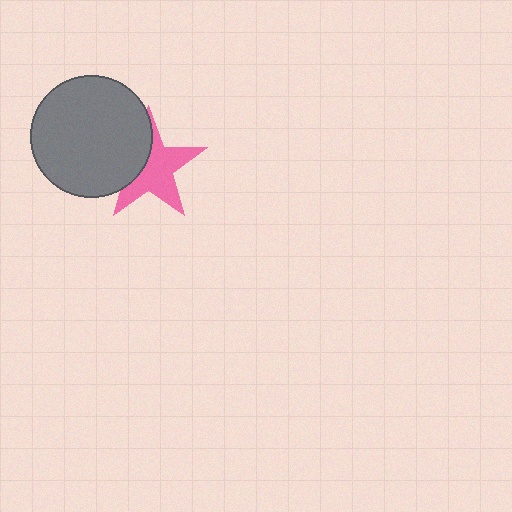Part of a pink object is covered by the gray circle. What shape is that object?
It is a star.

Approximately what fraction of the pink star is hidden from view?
Roughly 36% of the pink star is hidden behind the gray circle.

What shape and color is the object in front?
The object in front is a gray circle.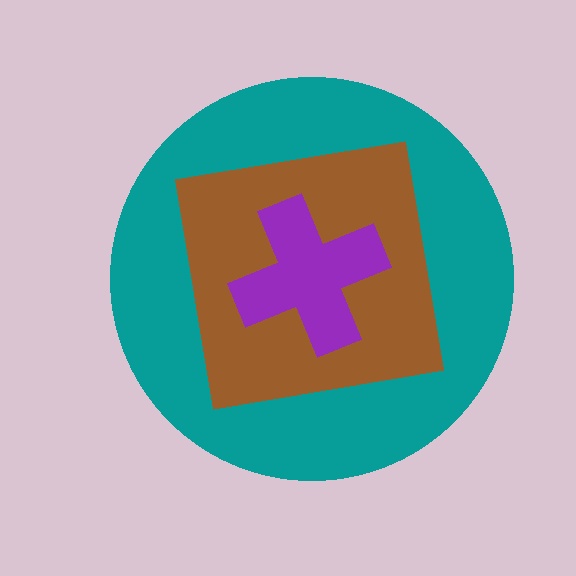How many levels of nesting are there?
3.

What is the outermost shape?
The teal circle.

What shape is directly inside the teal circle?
The brown square.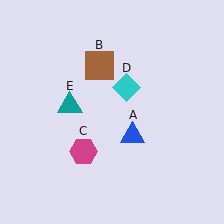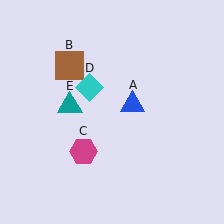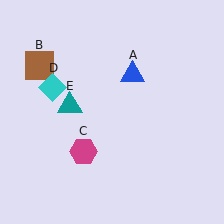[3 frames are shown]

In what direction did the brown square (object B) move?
The brown square (object B) moved left.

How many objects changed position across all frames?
3 objects changed position: blue triangle (object A), brown square (object B), cyan diamond (object D).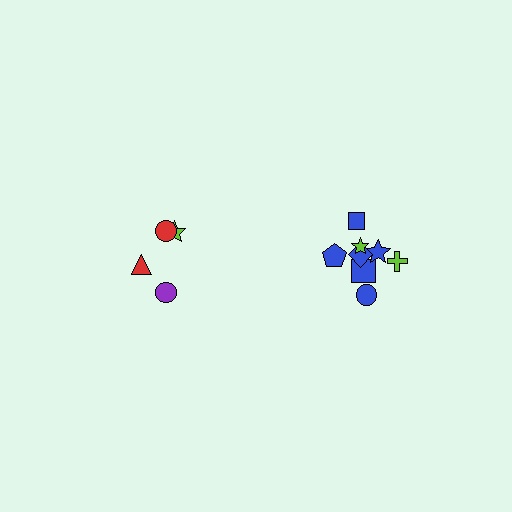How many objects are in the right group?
There are 8 objects.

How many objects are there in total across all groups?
There are 12 objects.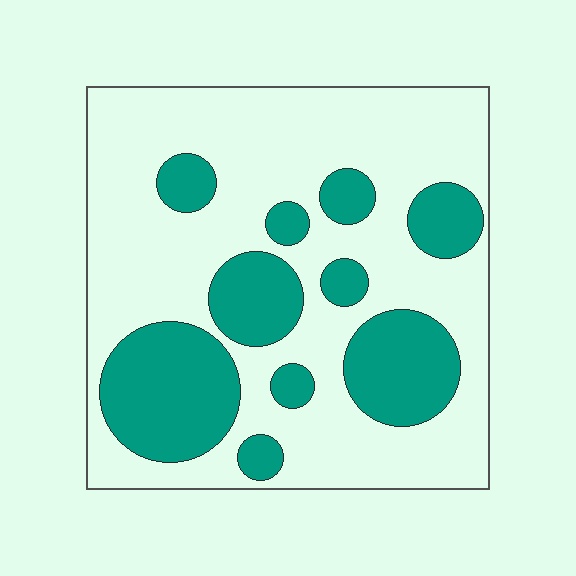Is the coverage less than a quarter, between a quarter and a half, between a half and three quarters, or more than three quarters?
Between a quarter and a half.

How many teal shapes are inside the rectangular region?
10.